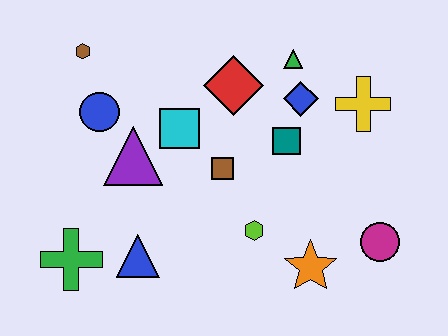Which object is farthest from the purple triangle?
The magenta circle is farthest from the purple triangle.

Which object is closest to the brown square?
The cyan square is closest to the brown square.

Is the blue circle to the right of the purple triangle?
No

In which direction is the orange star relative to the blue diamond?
The orange star is below the blue diamond.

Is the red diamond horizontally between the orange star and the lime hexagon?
No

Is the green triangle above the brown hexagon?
No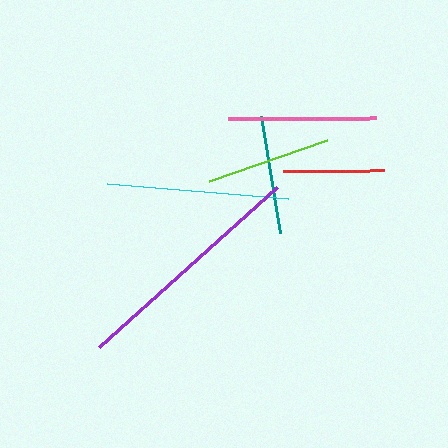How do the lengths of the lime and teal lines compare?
The lime and teal lines are approximately the same length.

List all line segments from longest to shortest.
From longest to shortest: purple, cyan, pink, lime, teal, red.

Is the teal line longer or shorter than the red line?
The teal line is longer than the red line.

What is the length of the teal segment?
The teal segment is approximately 119 pixels long.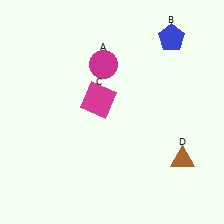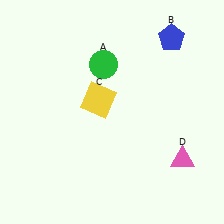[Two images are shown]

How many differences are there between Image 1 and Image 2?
There are 3 differences between the two images.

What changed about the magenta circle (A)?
In Image 1, A is magenta. In Image 2, it changed to green.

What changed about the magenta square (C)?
In Image 1, C is magenta. In Image 2, it changed to yellow.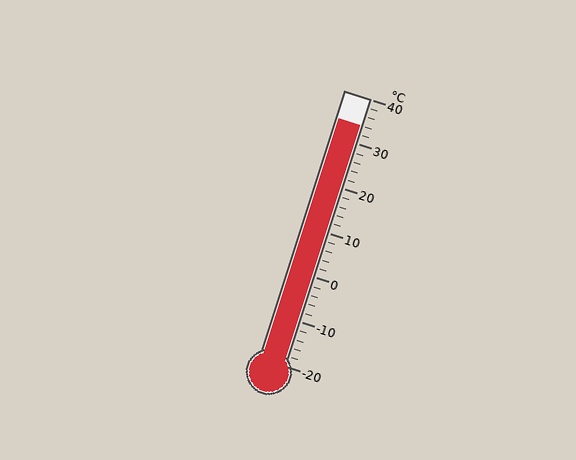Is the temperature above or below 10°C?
The temperature is above 10°C.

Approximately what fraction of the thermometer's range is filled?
The thermometer is filled to approximately 90% of its range.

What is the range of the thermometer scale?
The thermometer scale ranges from -20°C to 40°C.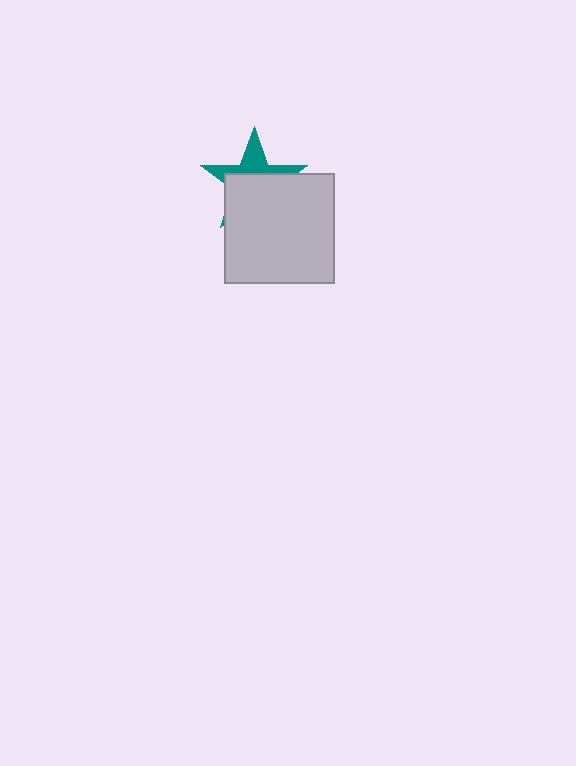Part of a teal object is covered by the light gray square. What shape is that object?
It is a star.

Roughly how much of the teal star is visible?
A small part of it is visible (roughly 38%).